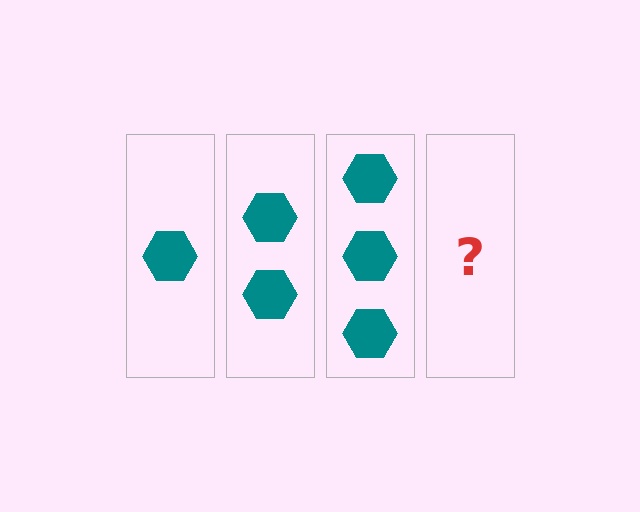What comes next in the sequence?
The next element should be 4 hexagons.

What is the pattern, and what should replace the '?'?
The pattern is that each step adds one more hexagon. The '?' should be 4 hexagons.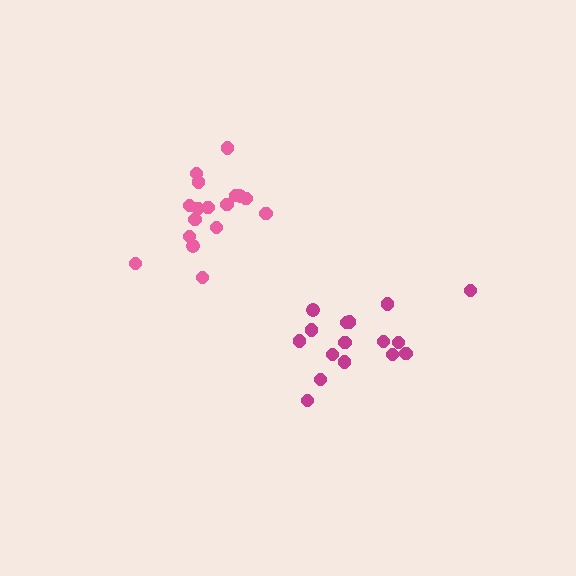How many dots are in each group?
Group 1: 16 dots, Group 2: 17 dots (33 total).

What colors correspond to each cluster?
The clusters are colored: magenta, pink.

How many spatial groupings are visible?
There are 2 spatial groupings.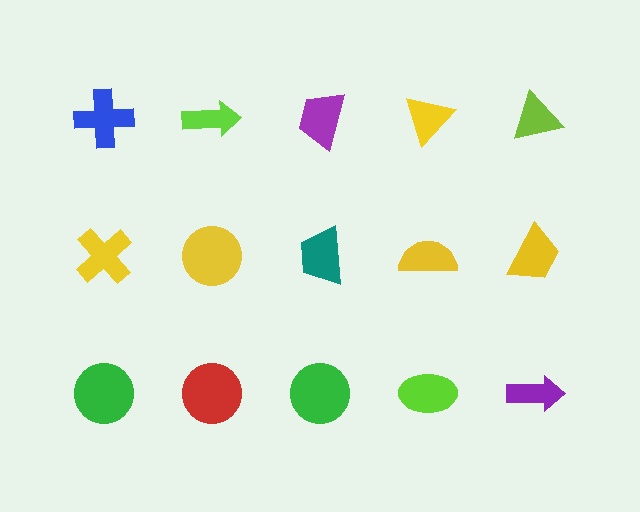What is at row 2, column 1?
A yellow cross.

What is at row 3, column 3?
A green circle.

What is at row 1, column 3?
A purple trapezoid.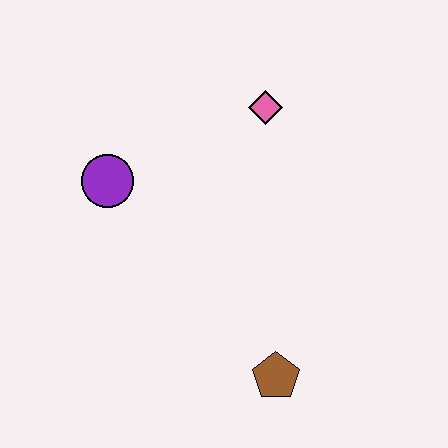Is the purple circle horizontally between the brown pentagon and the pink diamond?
No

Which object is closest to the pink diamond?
The purple circle is closest to the pink diamond.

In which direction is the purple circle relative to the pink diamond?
The purple circle is to the left of the pink diamond.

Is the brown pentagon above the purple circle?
No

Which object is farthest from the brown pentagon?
The pink diamond is farthest from the brown pentagon.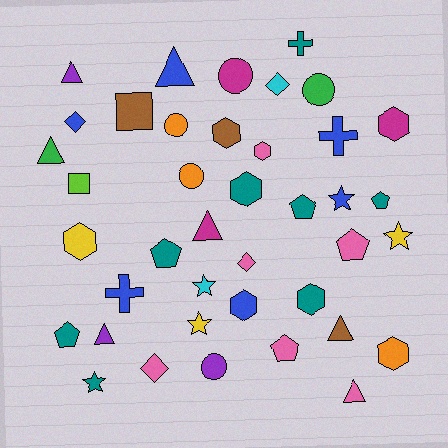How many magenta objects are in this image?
There are 3 magenta objects.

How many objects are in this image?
There are 40 objects.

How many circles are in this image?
There are 5 circles.